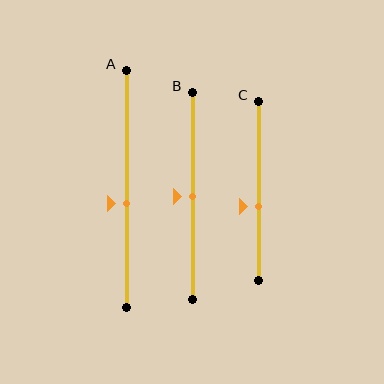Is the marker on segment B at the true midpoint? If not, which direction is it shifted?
Yes, the marker on segment B is at the true midpoint.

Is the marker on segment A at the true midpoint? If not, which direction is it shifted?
No, the marker on segment A is shifted downward by about 6% of the segment length.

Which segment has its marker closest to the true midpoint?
Segment B has its marker closest to the true midpoint.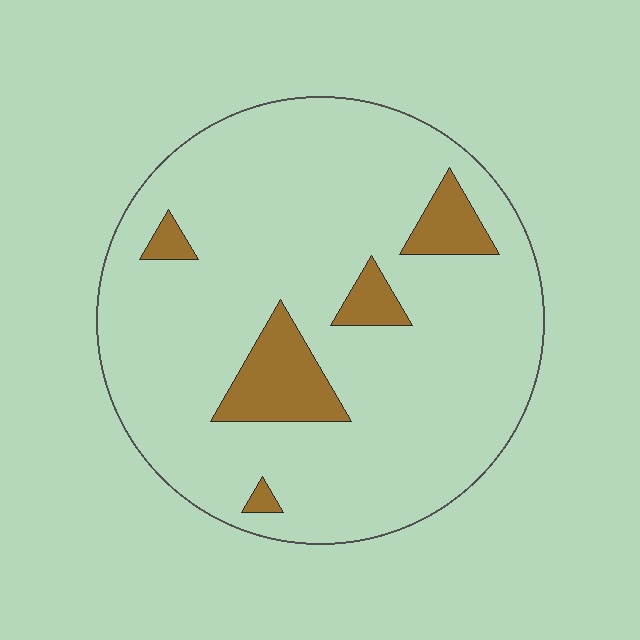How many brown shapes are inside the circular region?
5.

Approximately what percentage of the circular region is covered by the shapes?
Approximately 10%.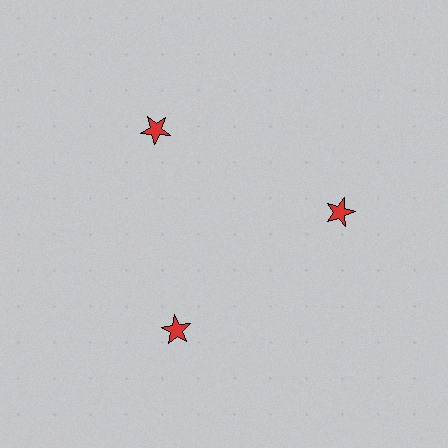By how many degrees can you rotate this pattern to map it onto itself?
The pattern maps onto itself every 120 degrees of rotation.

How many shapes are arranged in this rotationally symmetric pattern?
There are 3 shapes, arranged in 3 groups of 1.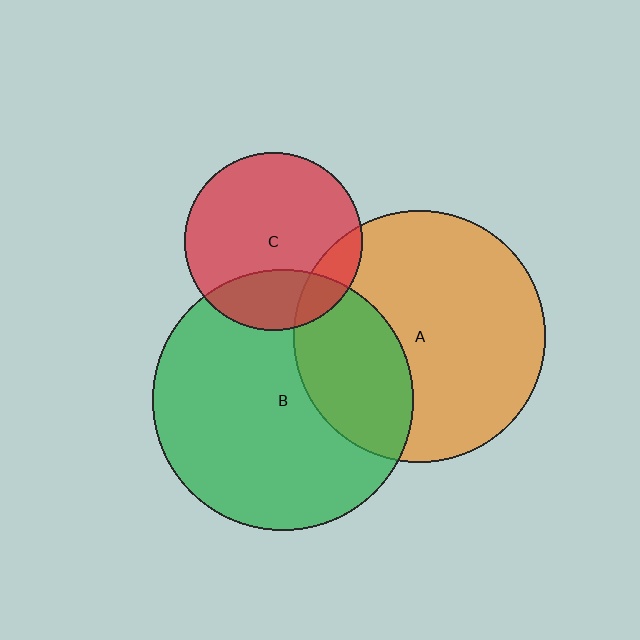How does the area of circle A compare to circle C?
Approximately 2.0 times.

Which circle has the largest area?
Circle B (green).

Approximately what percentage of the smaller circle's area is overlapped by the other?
Approximately 25%.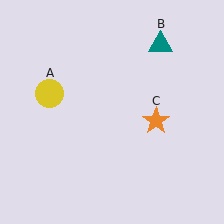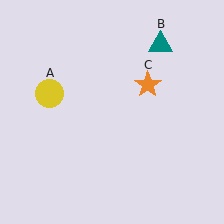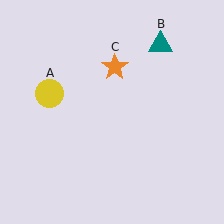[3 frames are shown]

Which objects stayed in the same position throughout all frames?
Yellow circle (object A) and teal triangle (object B) remained stationary.